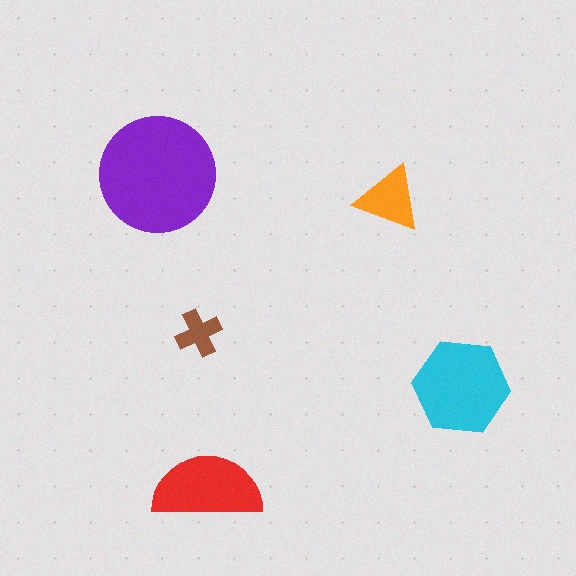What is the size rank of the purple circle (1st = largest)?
1st.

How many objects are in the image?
There are 5 objects in the image.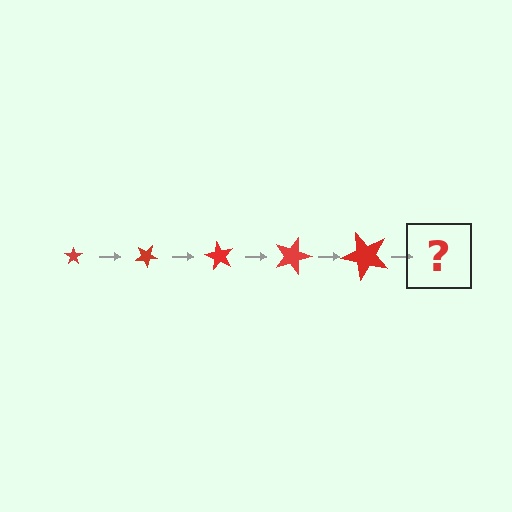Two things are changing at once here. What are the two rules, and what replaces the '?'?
The two rules are that the star grows larger each step and it rotates 30 degrees each step. The '?' should be a star, larger than the previous one and rotated 150 degrees from the start.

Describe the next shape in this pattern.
It should be a star, larger than the previous one and rotated 150 degrees from the start.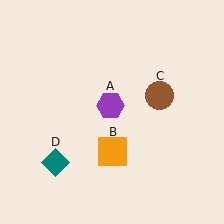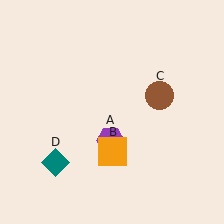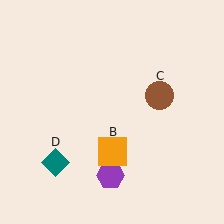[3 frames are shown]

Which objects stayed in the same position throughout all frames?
Orange square (object B) and brown circle (object C) and teal diamond (object D) remained stationary.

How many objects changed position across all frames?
1 object changed position: purple hexagon (object A).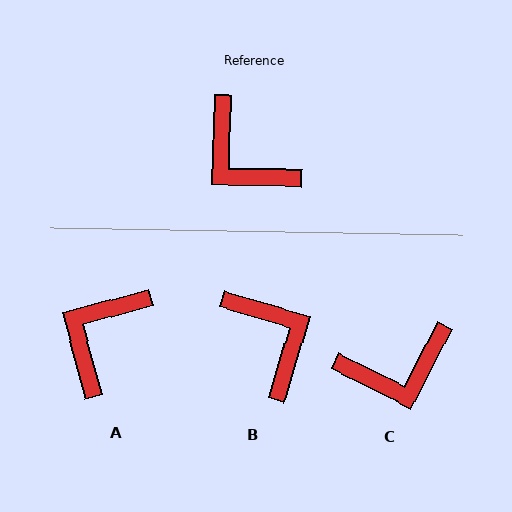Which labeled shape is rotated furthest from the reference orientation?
B, about 165 degrees away.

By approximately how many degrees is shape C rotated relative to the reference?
Approximately 64 degrees counter-clockwise.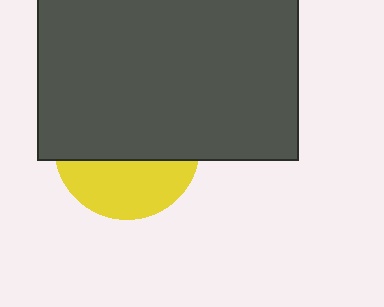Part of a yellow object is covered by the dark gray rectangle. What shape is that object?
It is a circle.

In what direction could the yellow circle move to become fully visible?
The yellow circle could move down. That would shift it out from behind the dark gray rectangle entirely.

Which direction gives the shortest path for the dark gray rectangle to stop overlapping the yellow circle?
Moving up gives the shortest separation.